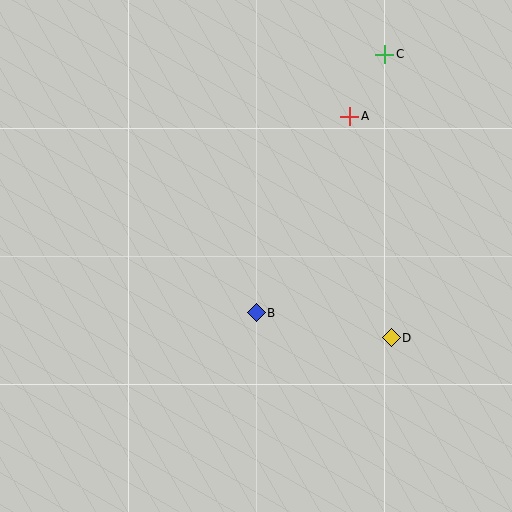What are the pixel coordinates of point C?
Point C is at (385, 54).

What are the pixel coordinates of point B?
Point B is at (256, 313).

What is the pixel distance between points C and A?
The distance between C and A is 71 pixels.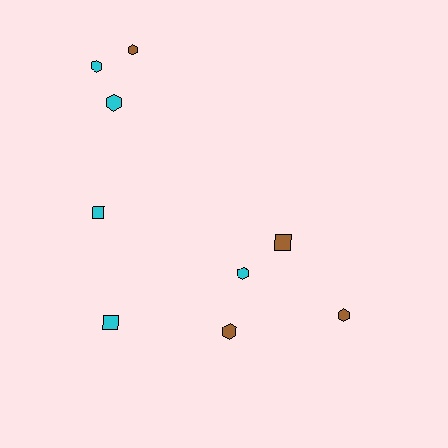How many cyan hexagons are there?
There are 3 cyan hexagons.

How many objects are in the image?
There are 9 objects.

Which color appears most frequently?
Cyan, with 5 objects.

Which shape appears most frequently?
Hexagon, with 6 objects.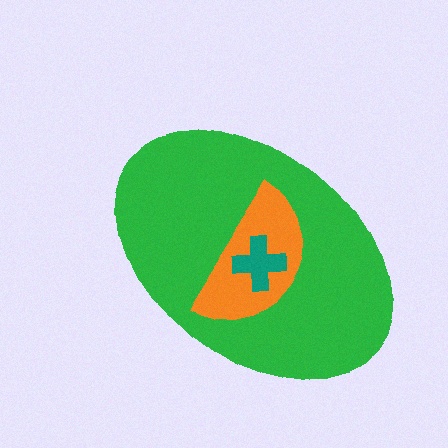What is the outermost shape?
The green ellipse.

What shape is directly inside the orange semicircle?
The teal cross.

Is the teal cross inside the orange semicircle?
Yes.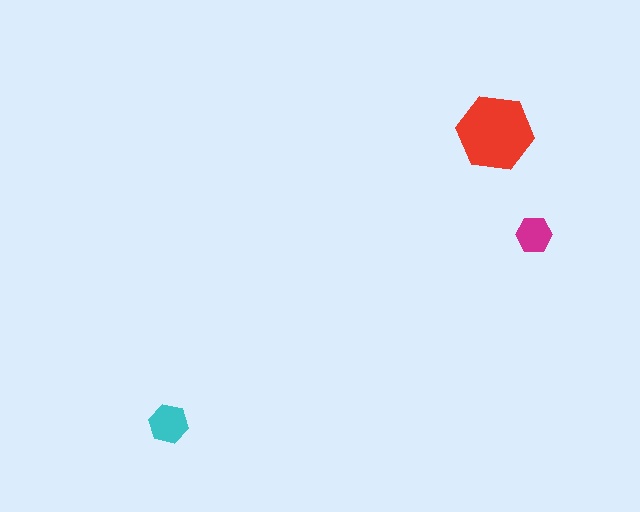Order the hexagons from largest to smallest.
the red one, the cyan one, the magenta one.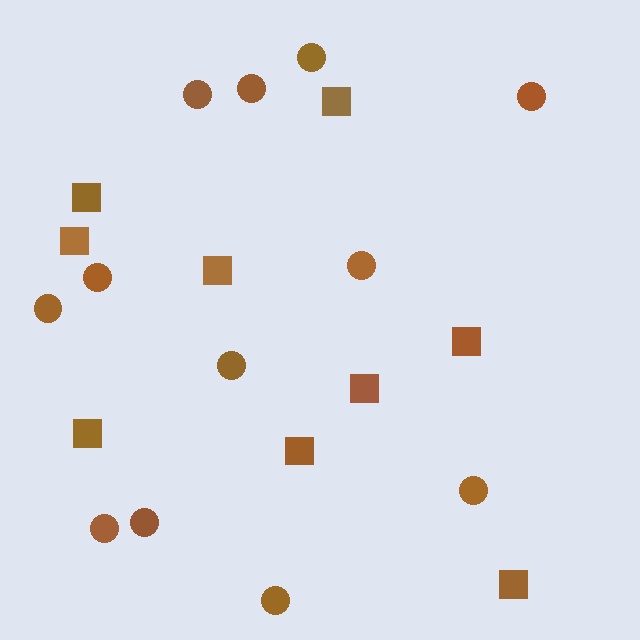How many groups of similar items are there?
There are 2 groups: one group of squares (9) and one group of circles (12).